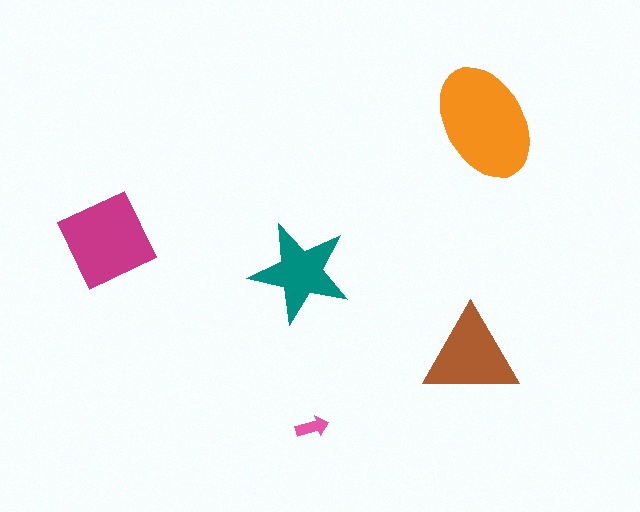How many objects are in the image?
There are 5 objects in the image.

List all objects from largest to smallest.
The orange ellipse, the magenta diamond, the brown triangle, the teal star, the pink arrow.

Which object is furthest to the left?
The magenta diamond is leftmost.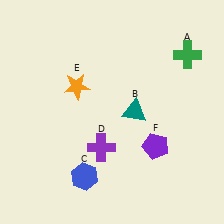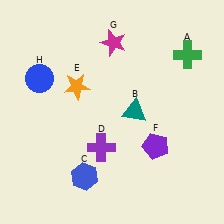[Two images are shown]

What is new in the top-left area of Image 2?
A blue circle (H) was added in the top-left area of Image 2.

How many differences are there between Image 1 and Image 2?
There are 2 differences between the two images.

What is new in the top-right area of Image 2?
A magenta star (G) was added in the top-right area of Image 2.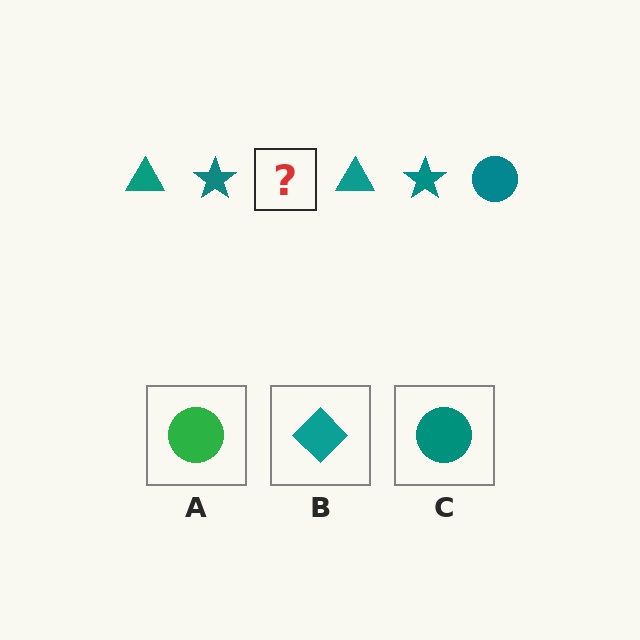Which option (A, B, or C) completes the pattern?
C.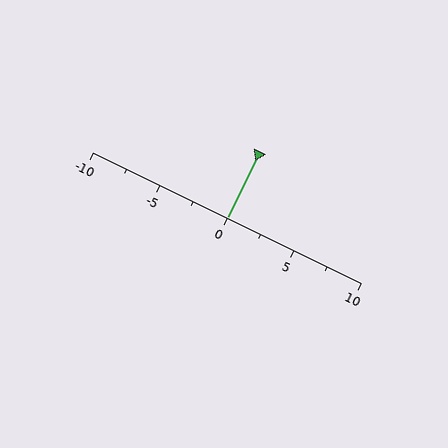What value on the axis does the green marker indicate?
The marker indicates approximately 0.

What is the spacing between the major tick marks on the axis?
The major ticks are spaced 5 apart.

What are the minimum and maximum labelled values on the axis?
The axis runs from -10 to 10.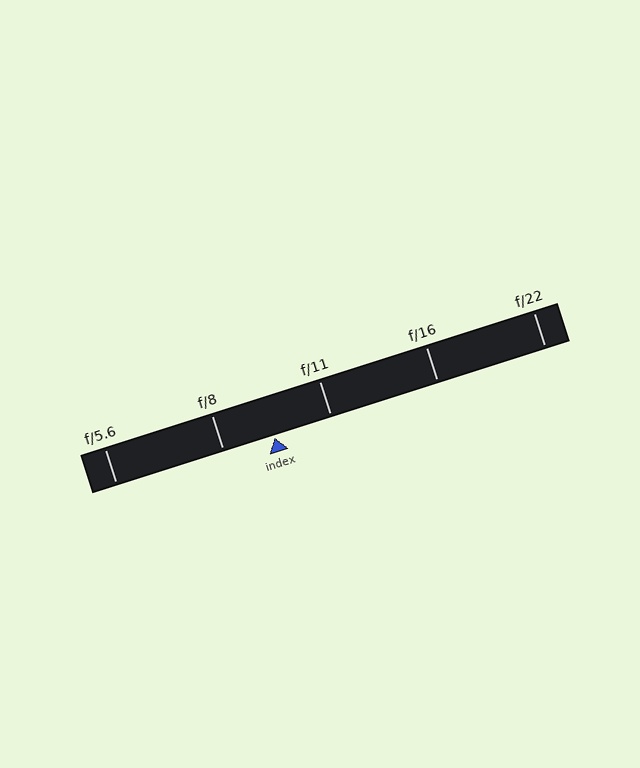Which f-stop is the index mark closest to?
The index mark is closest to f/8.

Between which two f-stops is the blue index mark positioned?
The index mark is between f/8 and f/11.